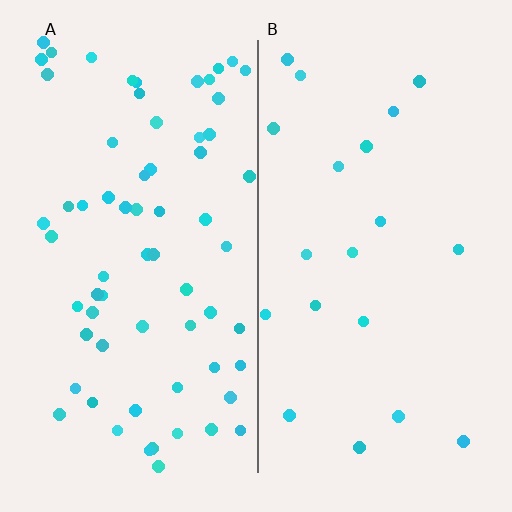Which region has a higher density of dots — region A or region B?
A (the left).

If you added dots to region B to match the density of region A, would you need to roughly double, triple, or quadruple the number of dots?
Approximately triple.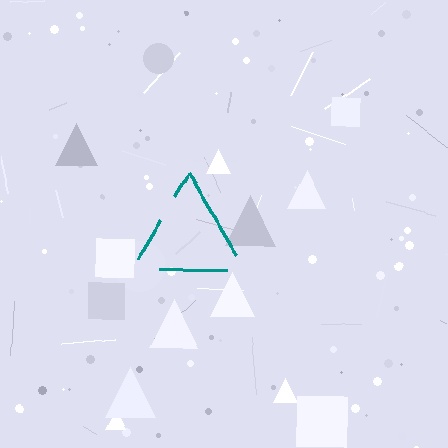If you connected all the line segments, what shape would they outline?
They would outline a triangle.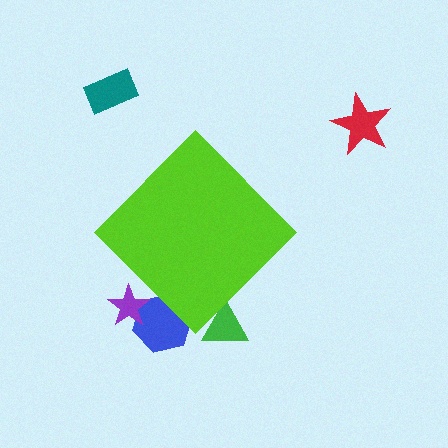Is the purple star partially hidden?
Yes, the purple star is partially hidden behind the lime diamond.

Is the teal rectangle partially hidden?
No, the teal rectangle is fully visible.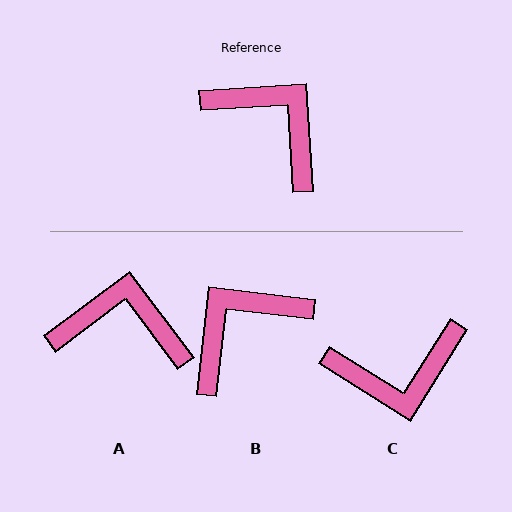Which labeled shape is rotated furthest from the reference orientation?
C, about 126 degrees away.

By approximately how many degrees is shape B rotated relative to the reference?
Approximately 80 degrees counter-clockwise.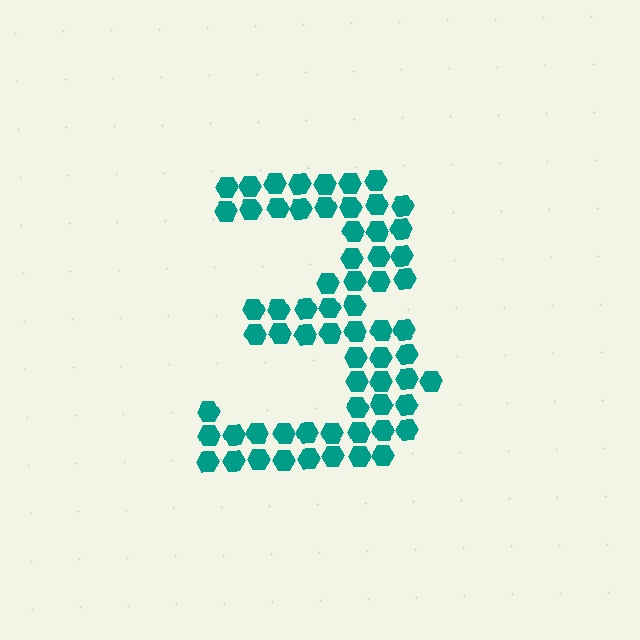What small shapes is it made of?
It is made of small hexagons.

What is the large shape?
The large shape is the digit 3.